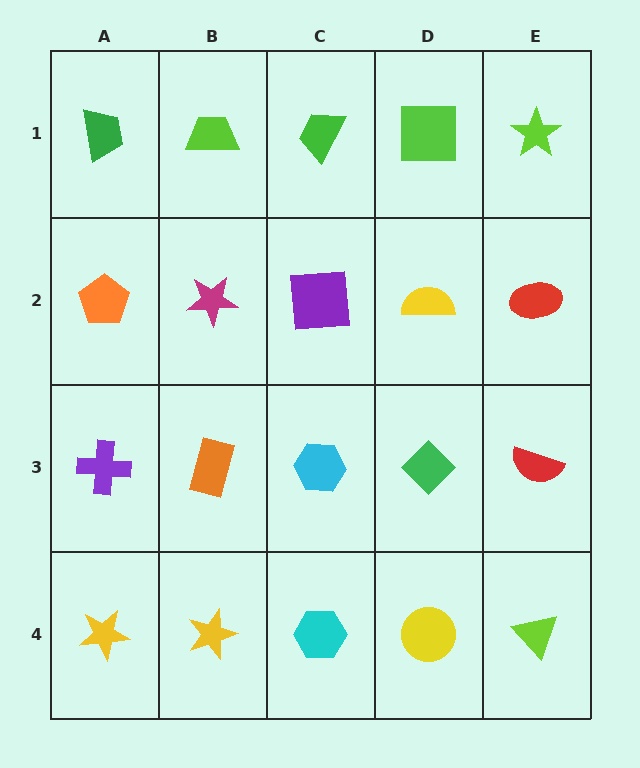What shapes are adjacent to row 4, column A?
A purple cross (row 3, column A), a yellow star (row 4, column B).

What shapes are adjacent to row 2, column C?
A green trapezoid (row 1, column C), a cyan hexagon (row 3, column C), a magenta star (row 2, column B), a yellow semicircle (row 2, column D).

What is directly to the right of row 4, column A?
A yellow star.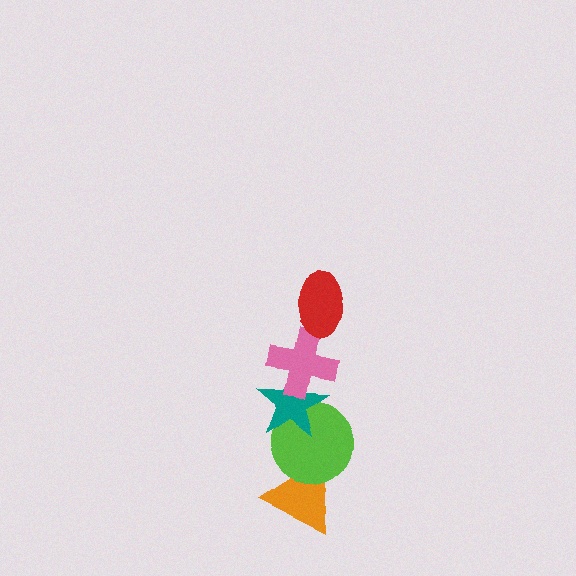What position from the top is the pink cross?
The pink cross is 2nd from the top.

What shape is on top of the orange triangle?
The lime circle is on top of the orange triangle.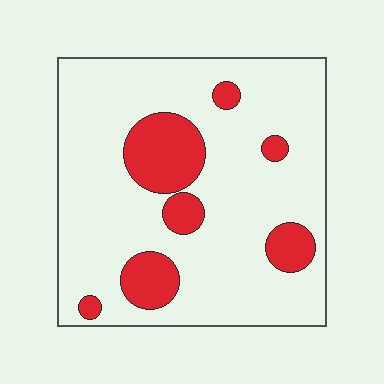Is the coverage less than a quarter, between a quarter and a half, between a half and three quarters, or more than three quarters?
Less than a quarter.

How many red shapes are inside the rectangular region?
7.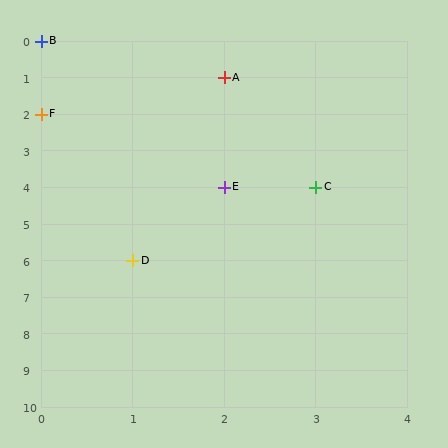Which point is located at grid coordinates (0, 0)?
Point B is at (0, 0).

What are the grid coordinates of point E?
Point E is at grid coordinates (2, 4).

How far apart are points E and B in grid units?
Points E and B are 2 columns and 4 rows apart (about 4.5 grid units diagonally).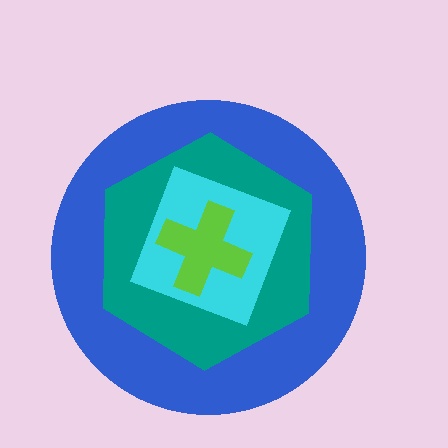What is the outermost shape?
The blue circle.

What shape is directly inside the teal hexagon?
The cyan square.